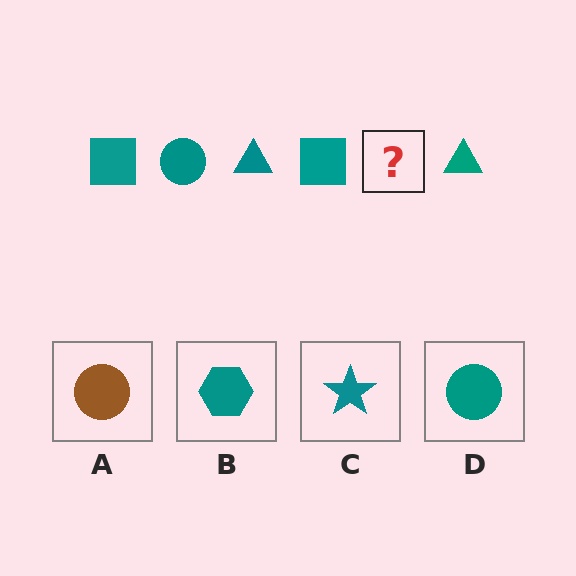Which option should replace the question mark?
Option D.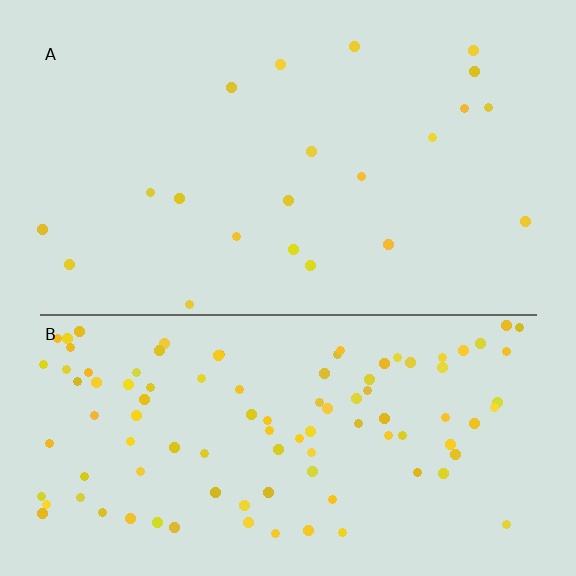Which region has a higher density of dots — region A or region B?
B (the bottom).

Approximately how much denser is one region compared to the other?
Approximately 4.9× — region B over region A.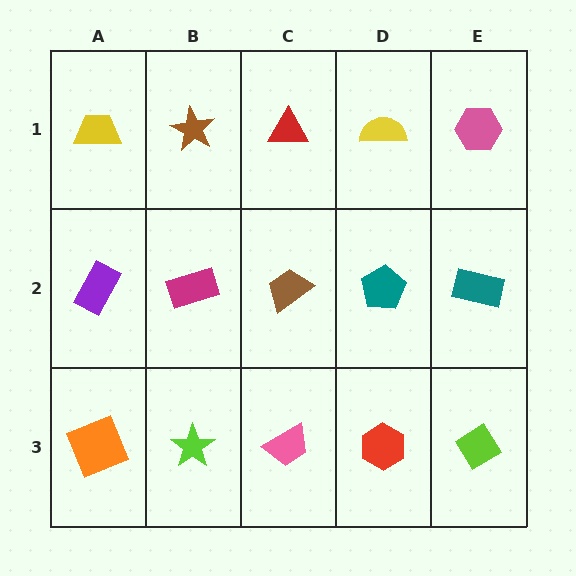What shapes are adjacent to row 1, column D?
A teal pentagon (row 2, column D), a red triangle (row 1, column C), a pink hexagon (row 1, column E).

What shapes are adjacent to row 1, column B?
A magenta rectangle (row 2, column B), a yellow trapezoid (row 1, column A), a red triangle (row 1, column C).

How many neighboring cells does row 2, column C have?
4.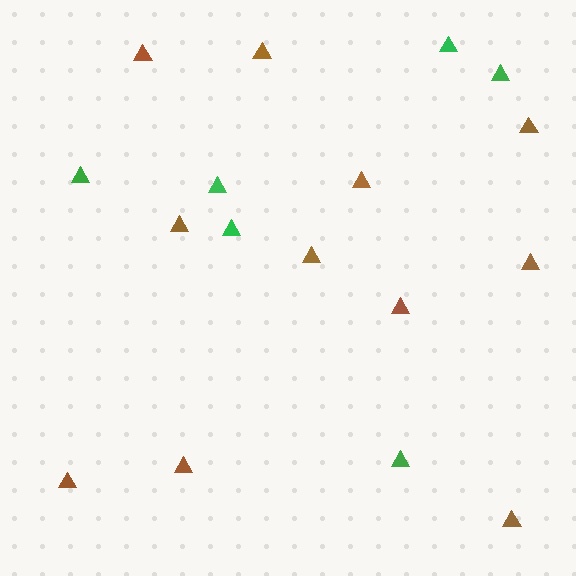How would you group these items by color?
There are 2 groups: one group of brown triangles (11) and one group of green triangles (6).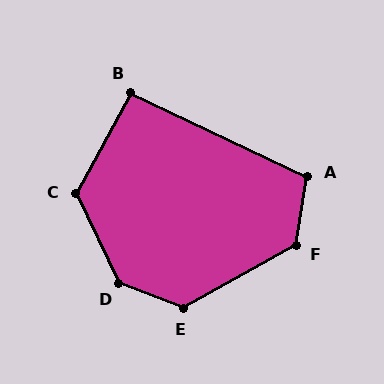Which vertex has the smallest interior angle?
B, at approximately 94 degrees.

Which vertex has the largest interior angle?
D, at approximately 137 degrees.